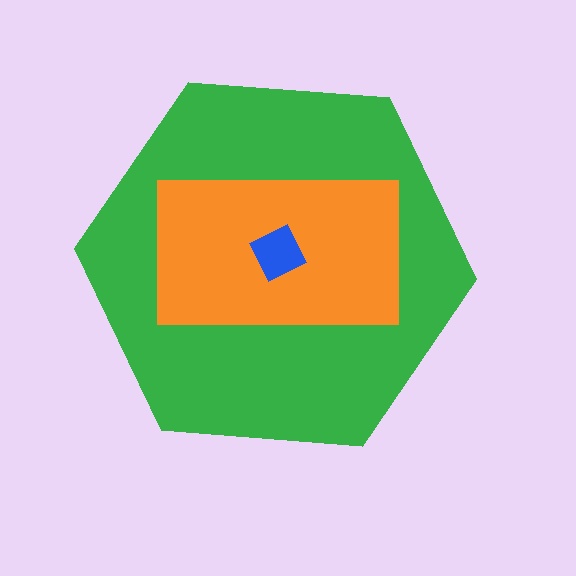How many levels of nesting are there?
3.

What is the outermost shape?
The green hexagon.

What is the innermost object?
The blue diamond.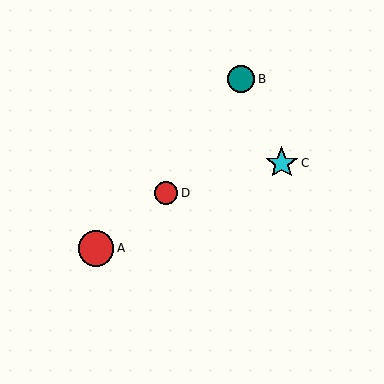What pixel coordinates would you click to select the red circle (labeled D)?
Click at (166, 193) to select the red circle D.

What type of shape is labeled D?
Shape D is a red circle.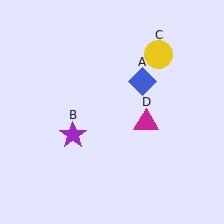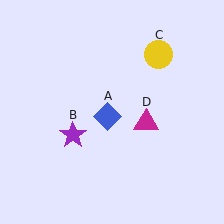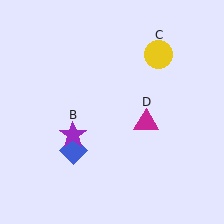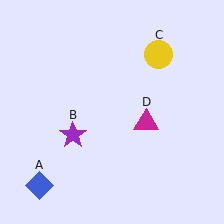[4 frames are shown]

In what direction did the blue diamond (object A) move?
The blue diamond (object A) moved down and to the left.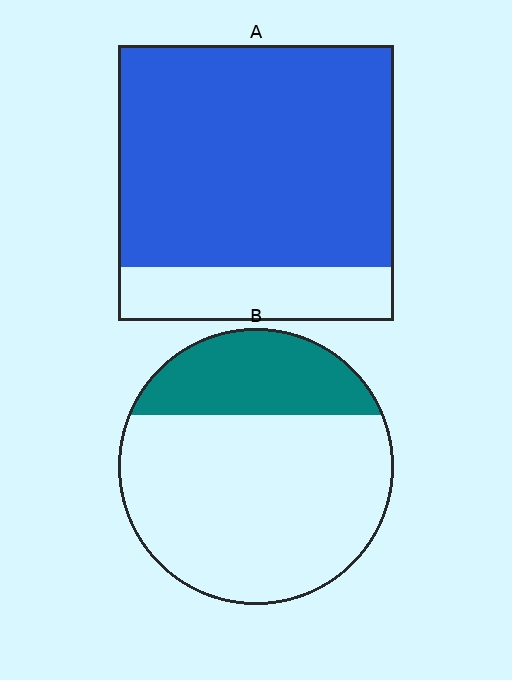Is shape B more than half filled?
No.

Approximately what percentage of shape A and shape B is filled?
A is approximately 80% and B is approximately 25%.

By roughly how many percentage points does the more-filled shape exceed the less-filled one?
By roughly 55 percentage points (A over B).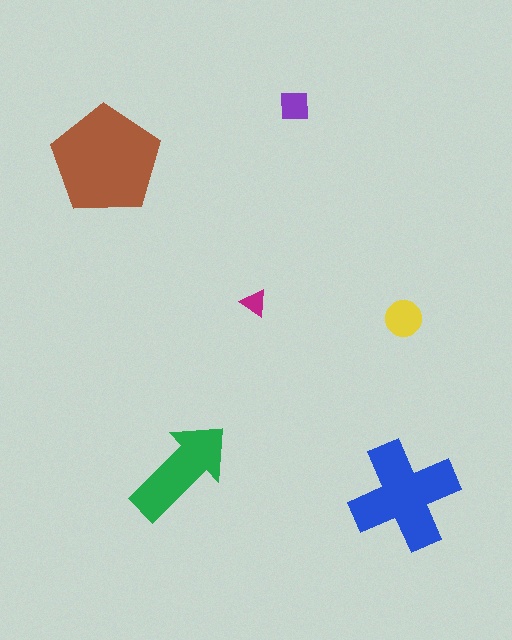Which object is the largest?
The brown pentagon.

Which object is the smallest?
The magenta triangle.